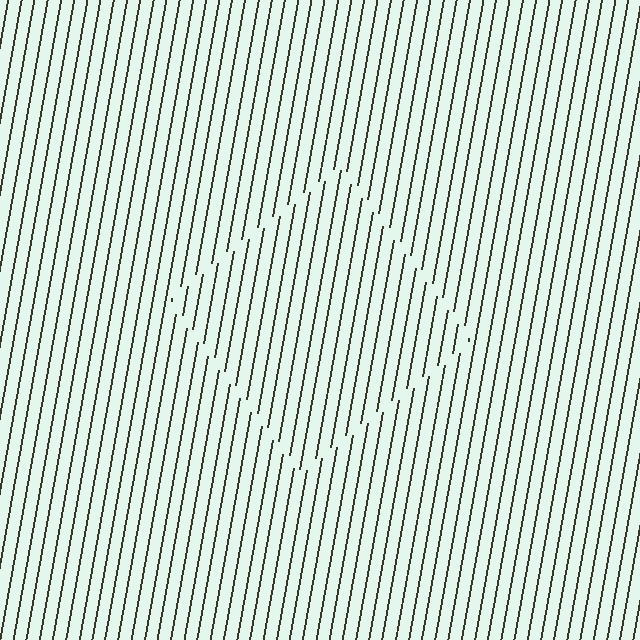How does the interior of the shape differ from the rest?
The interior of the shape contains the same grating, shifted by half a period — the contour is defined by the phase discontinuity where line-ends from the inner and outer gratings abut.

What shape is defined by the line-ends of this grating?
An illusory square. The interior of the shape contains the same grating, shifted by half a period — the contour is defined by the phase discontinuity where line-ends from the inner and outer gratings abut.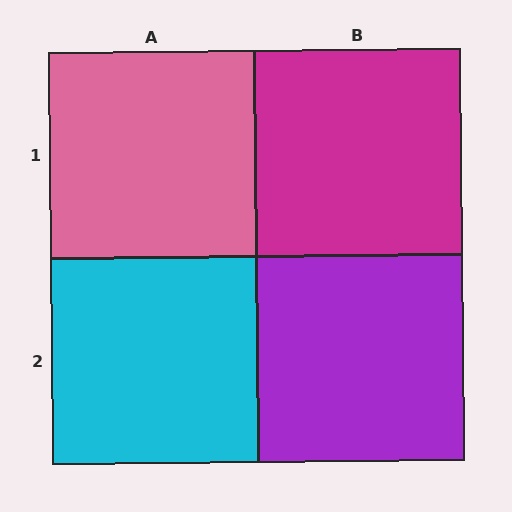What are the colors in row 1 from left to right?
Pink, magenta.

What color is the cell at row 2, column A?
Cyan.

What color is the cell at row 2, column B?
Purple.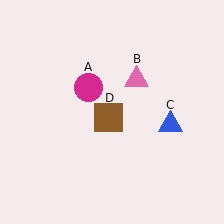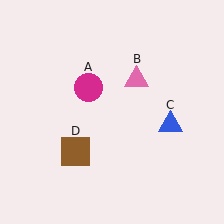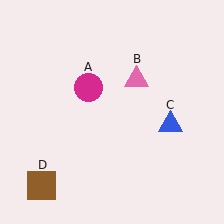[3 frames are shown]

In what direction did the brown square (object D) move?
The brown square (object D) moved down and to the left.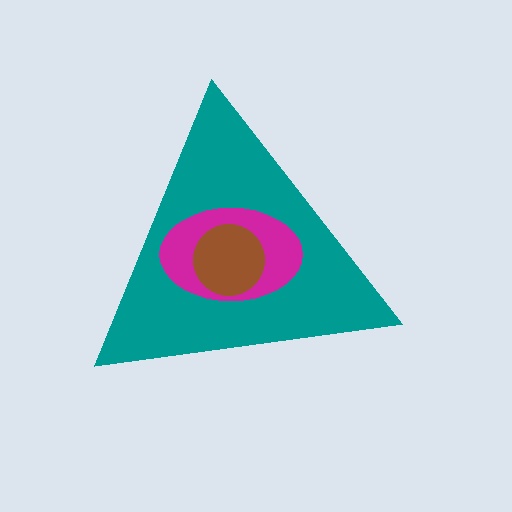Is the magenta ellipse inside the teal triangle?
Yes.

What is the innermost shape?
The brown circle.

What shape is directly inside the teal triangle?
The magenta ellipse.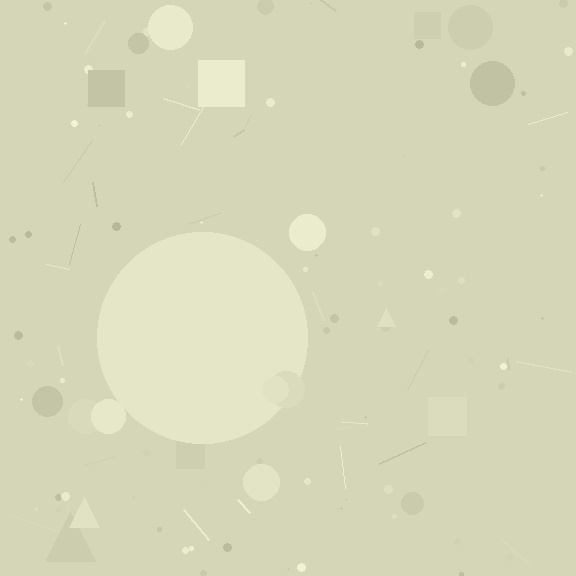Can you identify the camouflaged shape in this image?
The camouflaged shape is a circle.